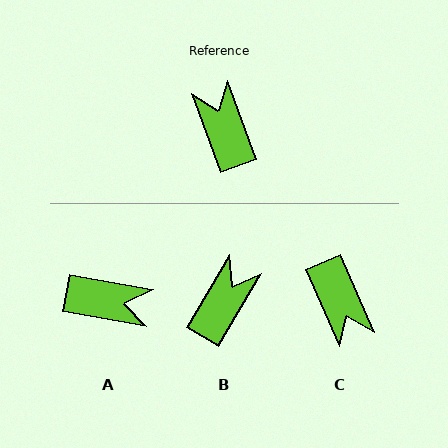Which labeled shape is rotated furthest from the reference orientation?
C, about 177 degrees away.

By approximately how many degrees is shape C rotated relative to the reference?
Approximately 177 degrees clockwise.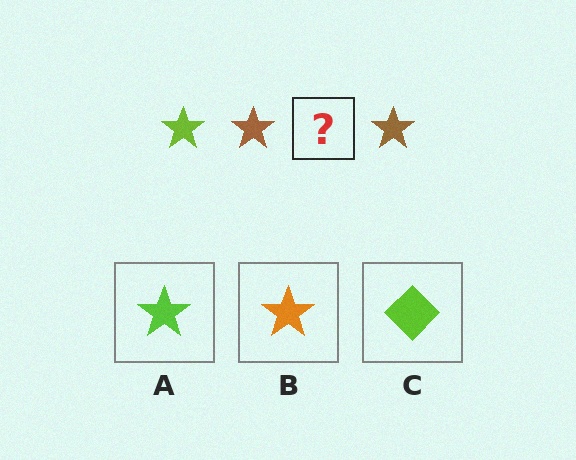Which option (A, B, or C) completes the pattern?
A.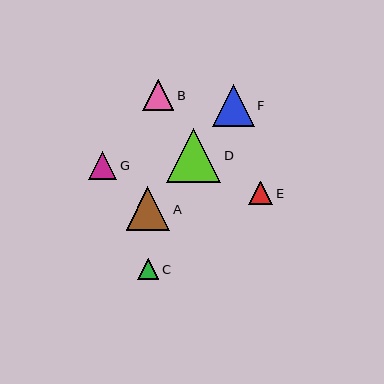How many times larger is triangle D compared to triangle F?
Triangle D is approximately 1.3 times the size of triangle F.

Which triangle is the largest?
Triangle D is the largest with a size of approximately 54 pixels.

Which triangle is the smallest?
Triangle C is the smallest with a size of approximately 21 pixels.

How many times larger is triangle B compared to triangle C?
Triangle B is approximately 1.5 times the size of triangle C.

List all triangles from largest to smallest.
From largest to smallest: D, A, F, B, G, E, C.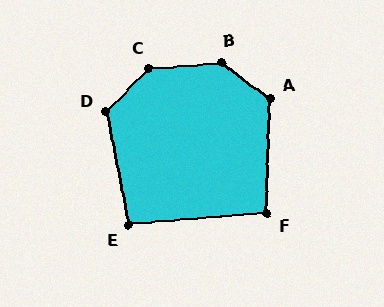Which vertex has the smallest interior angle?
E, at approximately 96 degrees.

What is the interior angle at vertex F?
Approximately 97 degrees (obtuse).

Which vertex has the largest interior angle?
B, at approximately 139 degrees.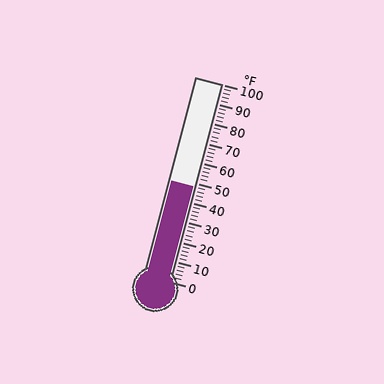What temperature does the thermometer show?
The thermometer shows approximately 48°F.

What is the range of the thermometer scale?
The thermometer scale ranges from 0°F to 100°F.